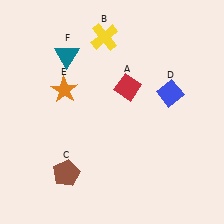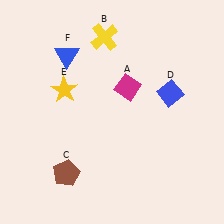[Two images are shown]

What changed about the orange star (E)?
In Image 1, E is orange. In Image 2, it changed to yellow.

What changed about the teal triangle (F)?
In Image 1, F is teal. In Image 2, it changed to blue.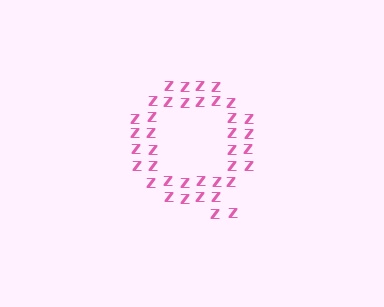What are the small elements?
The small elements are letter Z's.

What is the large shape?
The large shape is the letter Q.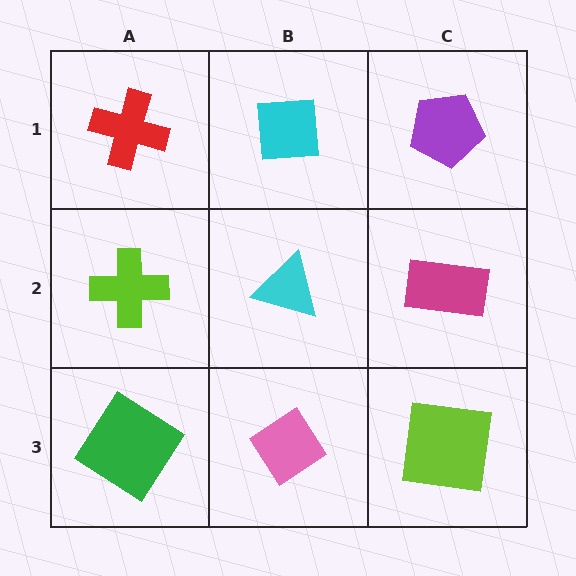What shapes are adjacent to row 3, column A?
A lime cross (row 2, column A), a pink diamond (row 3, column B).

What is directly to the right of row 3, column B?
A lime square.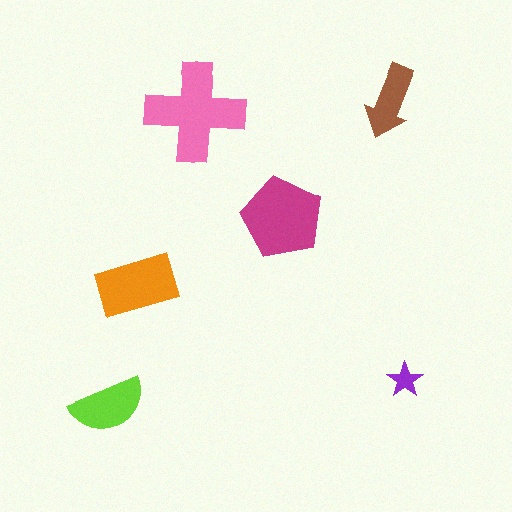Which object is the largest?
The pink cross.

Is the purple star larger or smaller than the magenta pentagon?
Smaller.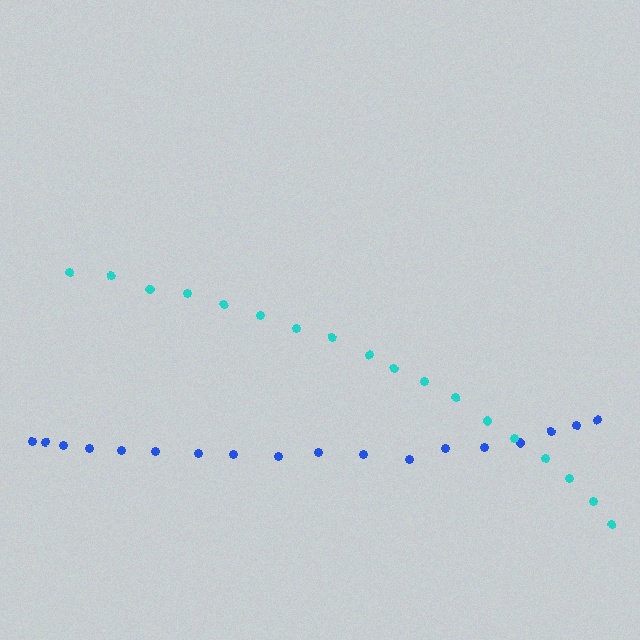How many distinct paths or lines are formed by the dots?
There are 2 distinct paths.